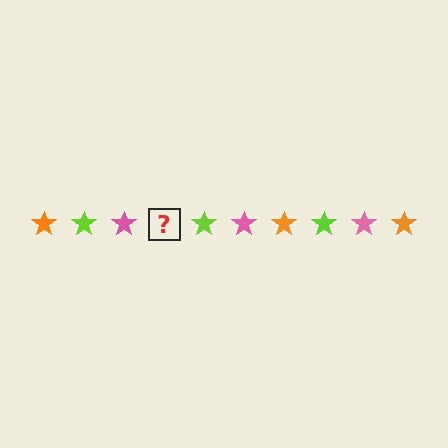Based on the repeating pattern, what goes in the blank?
The blank should be an orange star.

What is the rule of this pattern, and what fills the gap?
The rule is that the pattern cycles through orange, lime, pink stars. The gap should be filled with an orange star.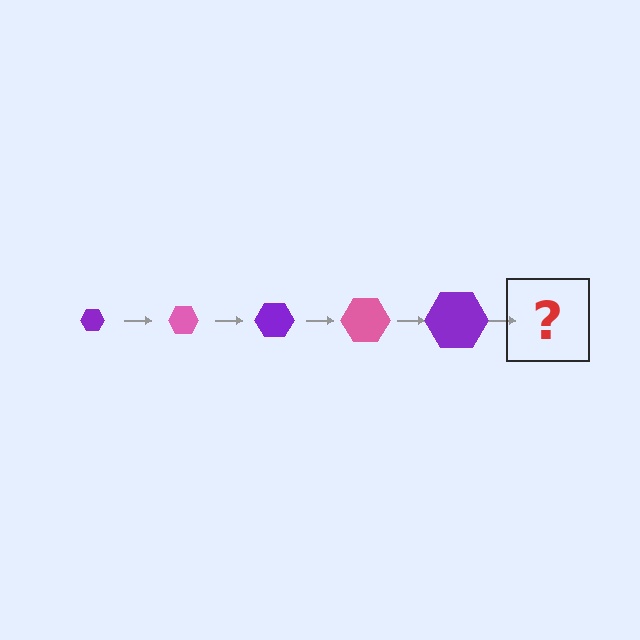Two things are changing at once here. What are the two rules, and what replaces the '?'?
The two rules are that the hexagon grows larger each step and the color cycles through purple and pink. The '?' should be a pink hexagon, larger than the previous one.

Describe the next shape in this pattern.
It should be a pink hexagon, larger than the previous one.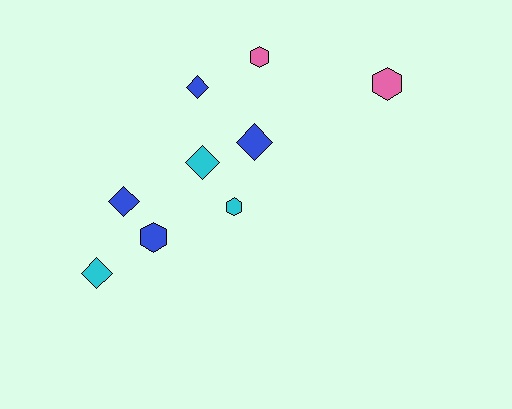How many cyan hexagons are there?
There is 1 cyan hexagon.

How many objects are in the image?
There are 9 objects.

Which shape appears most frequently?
Diamond, with 5 objects.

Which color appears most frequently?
Blue, with 4 objects.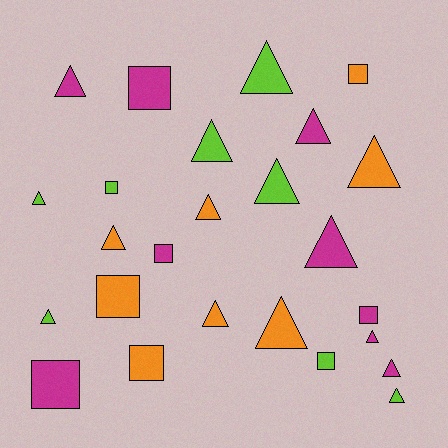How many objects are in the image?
There are 25 objects.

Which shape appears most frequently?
Triangle, with 16 objects.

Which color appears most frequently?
Magenta, with 9 objects.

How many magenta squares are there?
There are 4 magenta squares.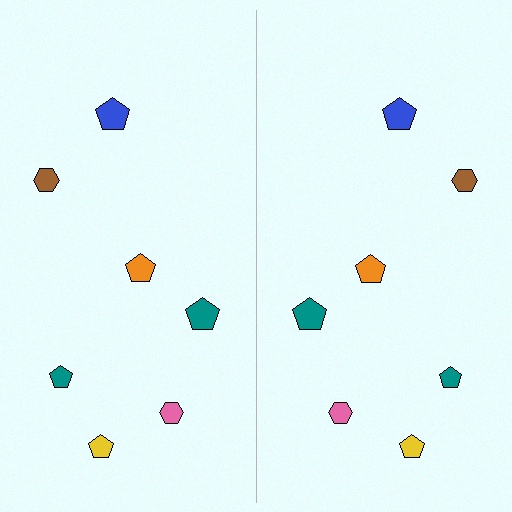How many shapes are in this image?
There are 14 shapes in this image.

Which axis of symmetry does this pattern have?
The pattern has a vertical axis of symmetry running through the center of the image.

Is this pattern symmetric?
Yes, this pattern has bilateral (reflection) symmetry.